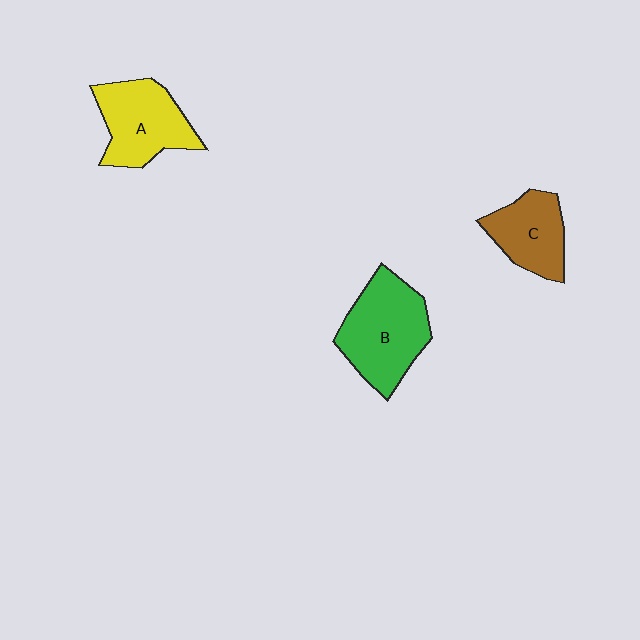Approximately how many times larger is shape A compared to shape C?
Approximately 1.3 times.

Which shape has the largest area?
Shape B (green).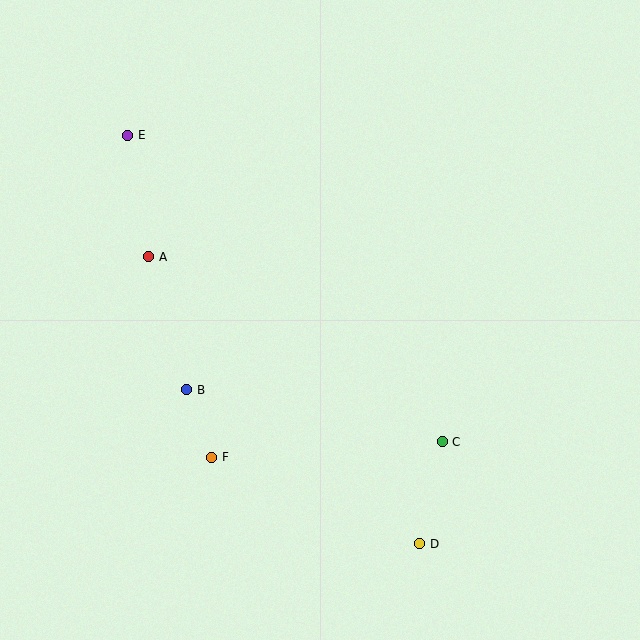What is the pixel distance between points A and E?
The distance between A and E is 123 pixels.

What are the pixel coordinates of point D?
Point D is at (420, 544).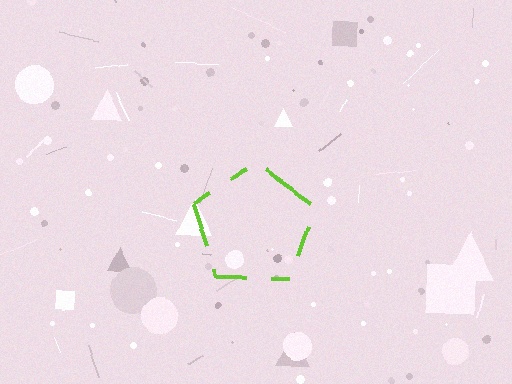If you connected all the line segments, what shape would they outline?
They would outline a pentagon.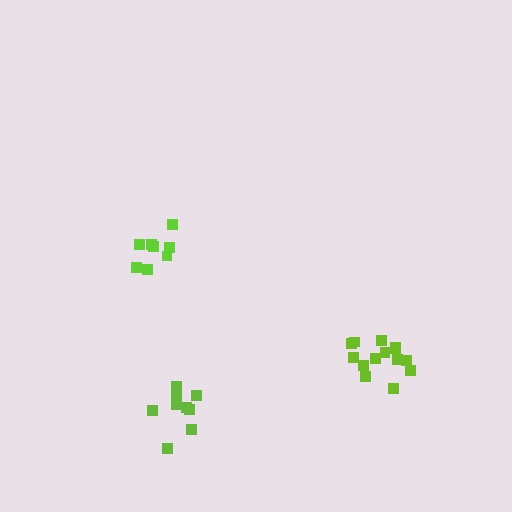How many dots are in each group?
Group 1: 14 dots, Group 2: 9 dots, Group 3: 8 dots (31 total).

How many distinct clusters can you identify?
There are 3 distinct clusters.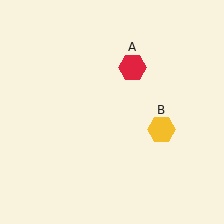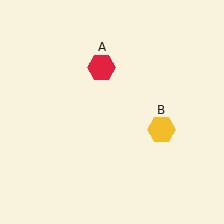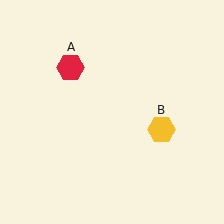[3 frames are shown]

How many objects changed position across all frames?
1 object changed position: red hexagon (object A).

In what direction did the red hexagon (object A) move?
The red hexagon (object A) moved left.